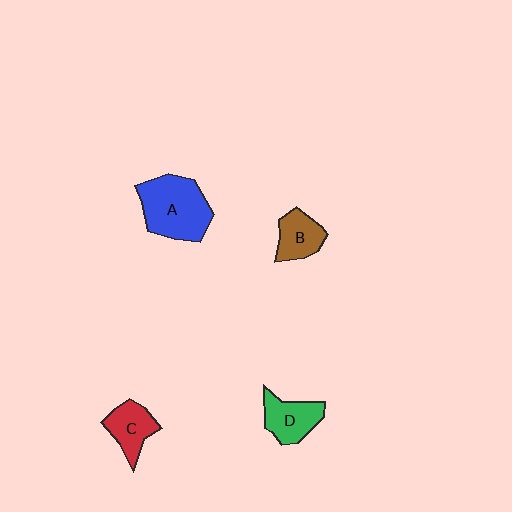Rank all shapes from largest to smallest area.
From largest to smallest: A (blue), D (green), C (red), B (brown).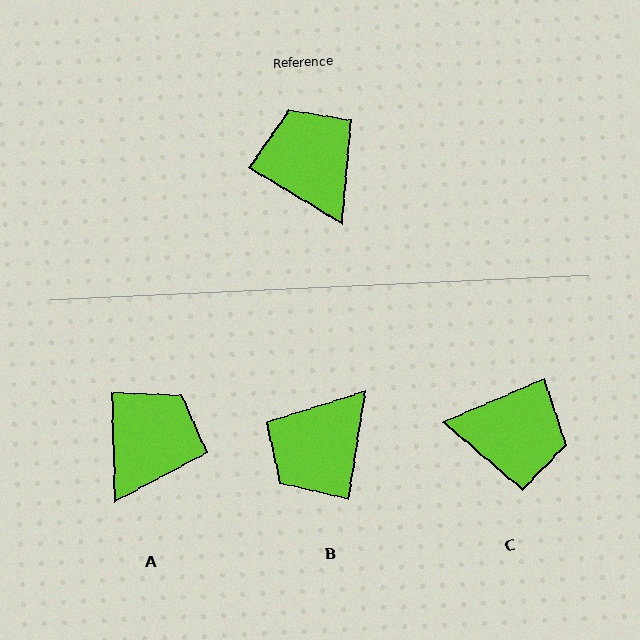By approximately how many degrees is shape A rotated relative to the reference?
Approximately 57 degrees clockwise.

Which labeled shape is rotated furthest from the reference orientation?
C, about 125 degrees away.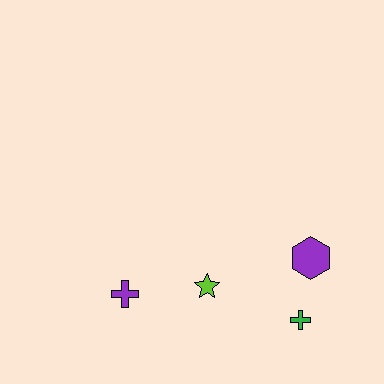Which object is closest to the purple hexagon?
The green cross is closest to the purple hexagon.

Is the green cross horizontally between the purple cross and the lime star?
No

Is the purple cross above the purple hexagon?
No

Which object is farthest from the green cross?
The purple cross is farthest from the green cross.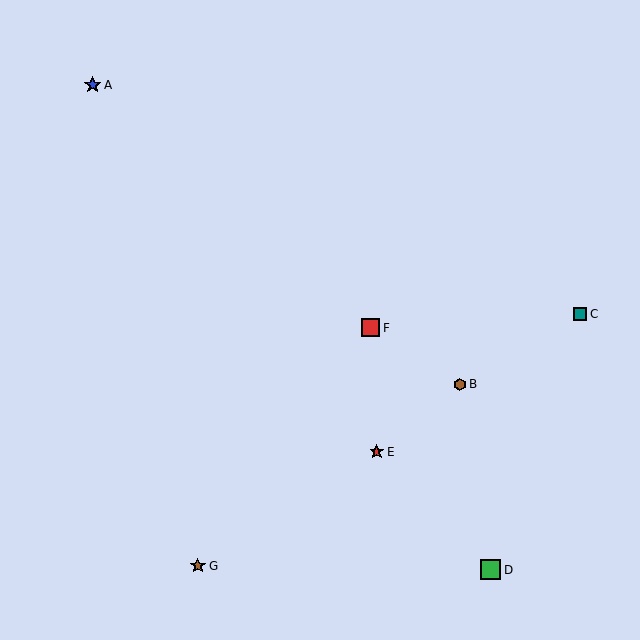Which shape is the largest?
The green square (labeled D) is the largest.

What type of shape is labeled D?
Shape D is a green square.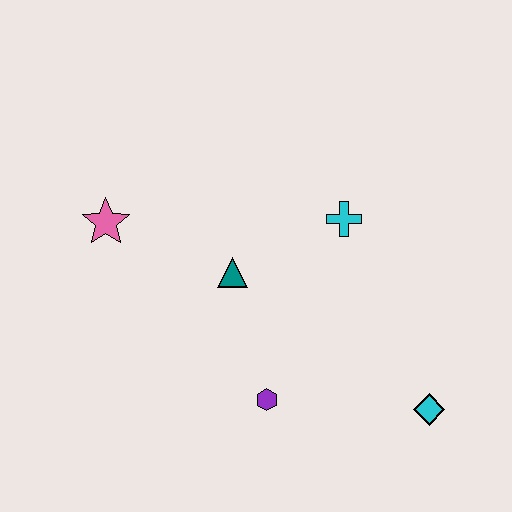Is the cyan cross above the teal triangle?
Yes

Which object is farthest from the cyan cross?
The pink star is farthest from the cyan cross.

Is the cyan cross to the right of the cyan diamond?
No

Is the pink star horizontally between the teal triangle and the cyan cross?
No